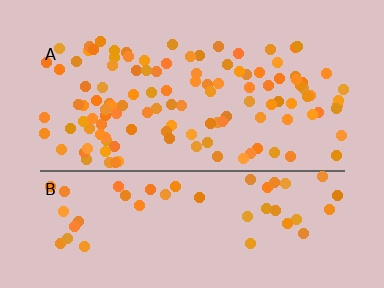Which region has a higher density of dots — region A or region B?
A (the top).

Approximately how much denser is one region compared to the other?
Approximately 2.3× — region A over region B.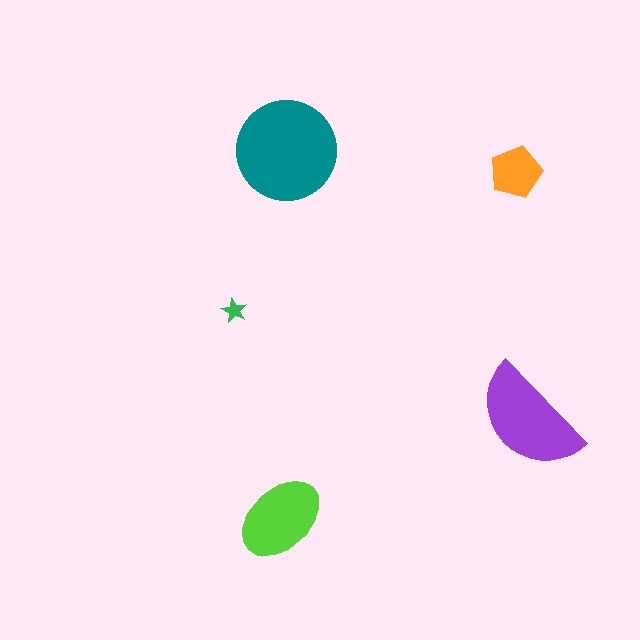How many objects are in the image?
There are 5 objects in the image.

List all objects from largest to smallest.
The teal circle, the purple semicircle, the lime ellipse, the orange pentagon, the green star.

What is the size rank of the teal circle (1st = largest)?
1st.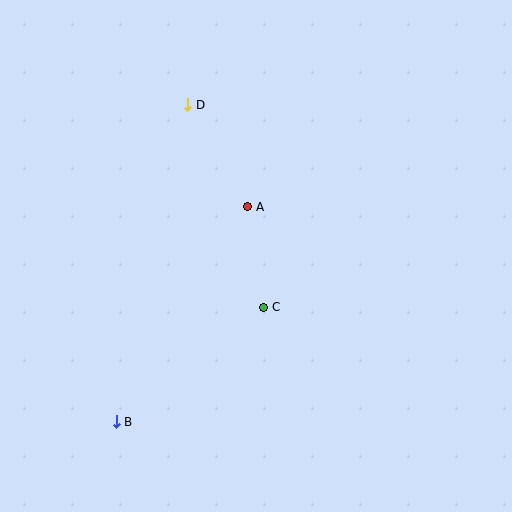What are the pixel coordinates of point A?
Point A is at (248, 207).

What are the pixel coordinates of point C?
Point C is at (264, 307).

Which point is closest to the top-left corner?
Point D is closest to the top-left corner.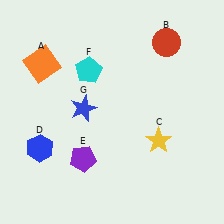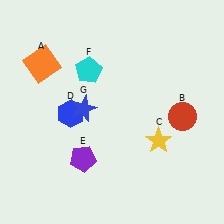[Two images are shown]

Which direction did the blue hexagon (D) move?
The blue hexagon (D) moved up.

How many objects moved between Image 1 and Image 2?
2 objects moved between the two images.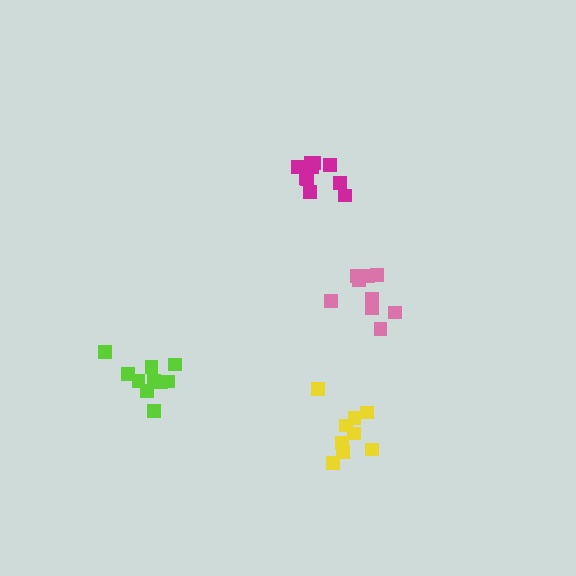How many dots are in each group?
Group 1: 10 dots, Group 2: 10 dots, Group 3: 9 dots, Group 4: 9 dots (38 total).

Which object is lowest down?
The yellow cluster is bottommost.